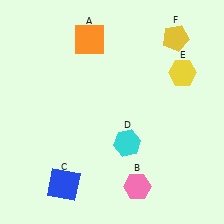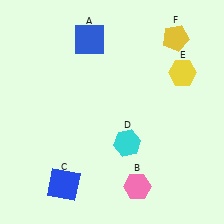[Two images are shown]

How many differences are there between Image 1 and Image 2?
There is 1 difference between the two images.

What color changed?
The square (A) changed from orange in Image 1 to blue in Image 2.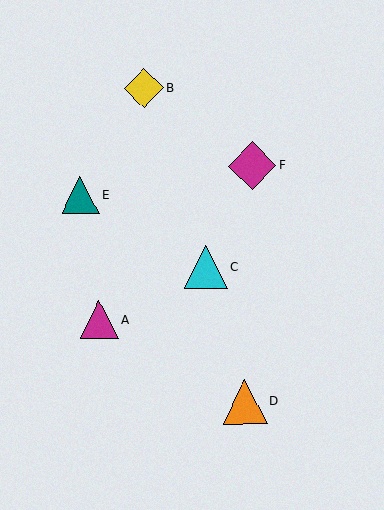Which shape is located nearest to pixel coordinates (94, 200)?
The teal triangle (labeled E) at (80, 195) is nearest to that location.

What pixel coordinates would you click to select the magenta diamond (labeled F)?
Click at (252, 166) to select the magenta diamond F.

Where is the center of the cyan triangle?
The center of the cyan triangle is at (206, 267).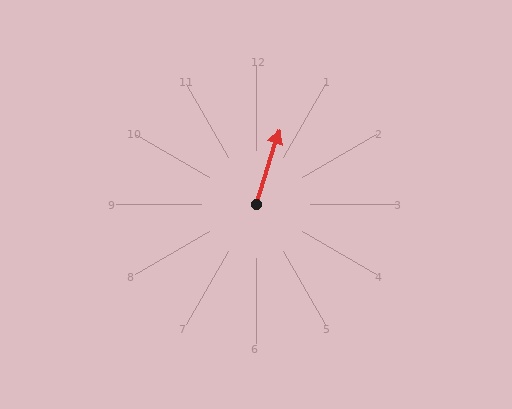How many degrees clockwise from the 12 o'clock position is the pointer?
Approximately 17 degrees.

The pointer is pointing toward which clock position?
Roughly 1 o'clock.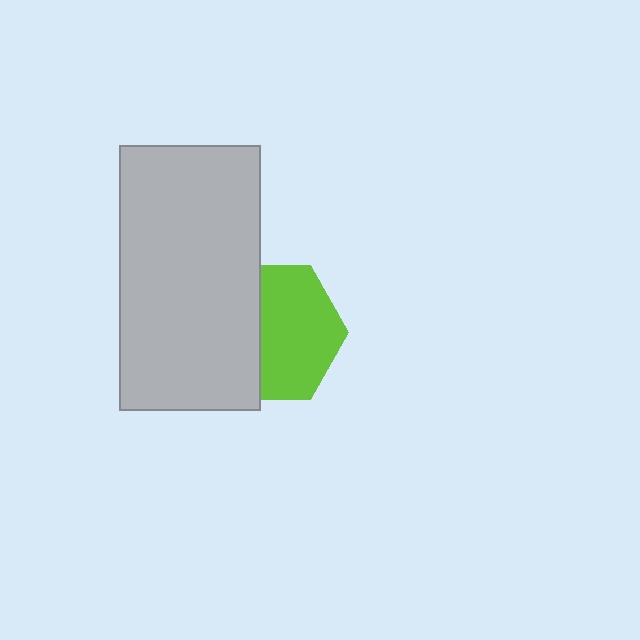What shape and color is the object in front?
The object in front is a light gray rectangle.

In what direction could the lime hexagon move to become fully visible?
The lime hexagon could move right. That would shift it out from behind the light gray rectangle entirely.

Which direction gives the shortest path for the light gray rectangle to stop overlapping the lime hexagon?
Moving left gives the shortest separation.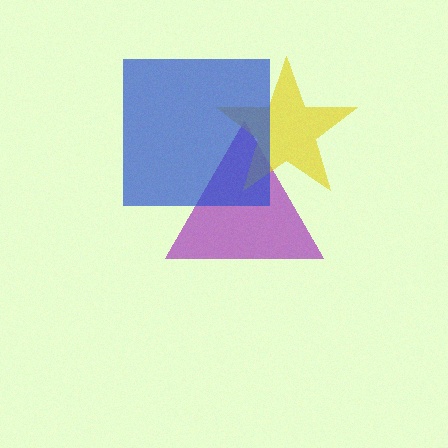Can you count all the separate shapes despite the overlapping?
Yes, there are 3 separate shapes.